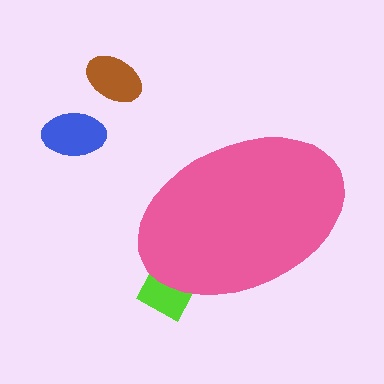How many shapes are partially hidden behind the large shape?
1 shape is partially hidden.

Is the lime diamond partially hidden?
Yes, the lime diamond is partially hidden behind the pink ellipse.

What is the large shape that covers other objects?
A pink ellipse.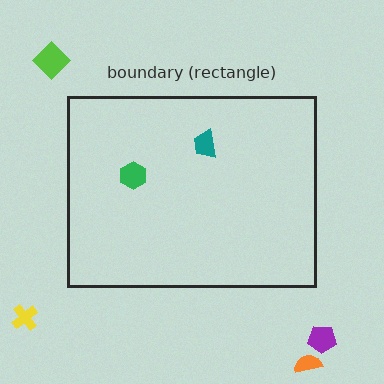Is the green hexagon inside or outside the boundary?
Inside.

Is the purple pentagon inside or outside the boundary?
Outside.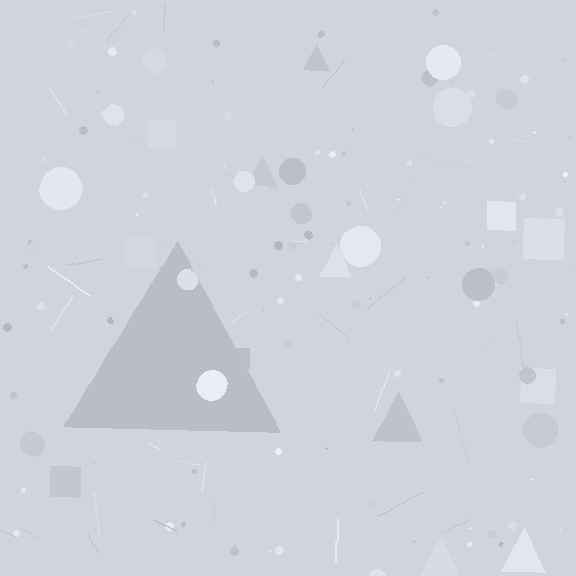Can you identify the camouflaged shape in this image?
The camouflaged shape is a triangle.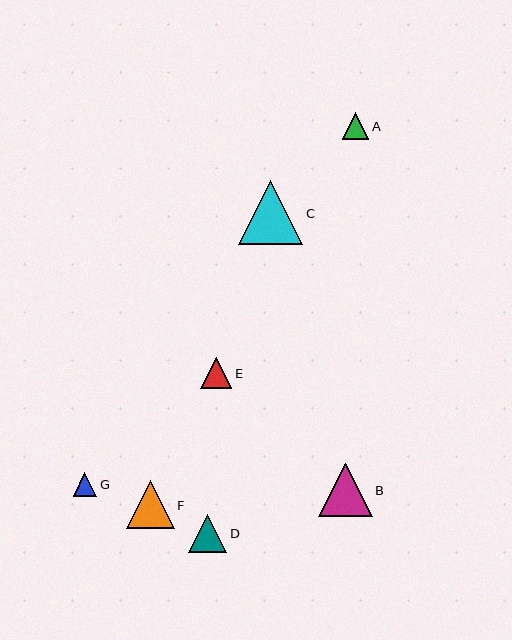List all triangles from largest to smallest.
From largest to smallest: C, B, F, D, E, A, G.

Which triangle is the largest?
Triangle C is the largest with a size of approximately 64 pixels.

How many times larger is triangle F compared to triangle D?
Triangle F is approximately 1.2 times the size of triangle D.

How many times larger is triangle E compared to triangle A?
Triangle E is approximately 1.2 times the size of triangle A.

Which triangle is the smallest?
Triangle G is the smallest with a size of approximately 24 pixels.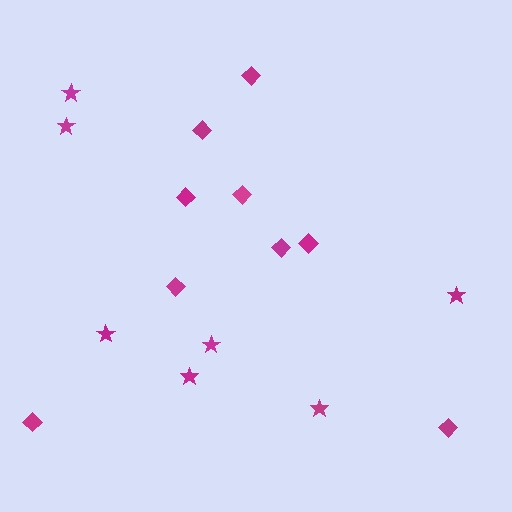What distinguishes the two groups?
There are 2 groups: one group of stars (7) and one group of diamonds (9).